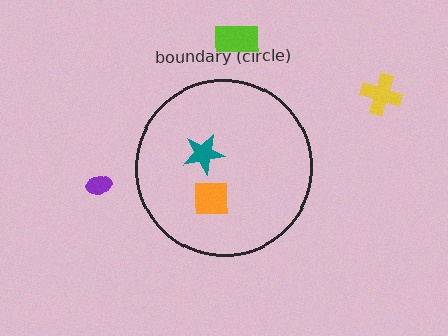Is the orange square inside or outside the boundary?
Inside.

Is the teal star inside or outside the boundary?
Inside.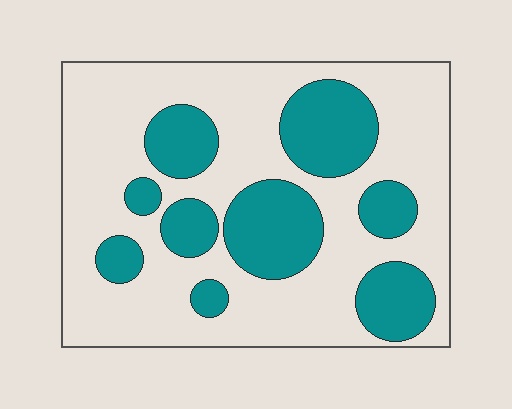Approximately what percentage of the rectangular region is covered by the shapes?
Approximately 30%.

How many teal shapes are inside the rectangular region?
9.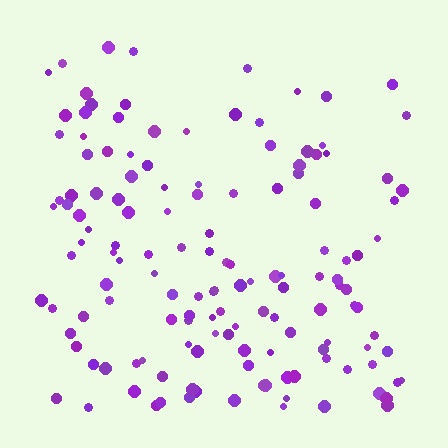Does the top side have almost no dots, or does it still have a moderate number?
Still a moderate number, just noticeably fewer than the bottom.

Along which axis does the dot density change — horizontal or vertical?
Vertical.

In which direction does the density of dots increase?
From top to bottom, with the bottom side densest.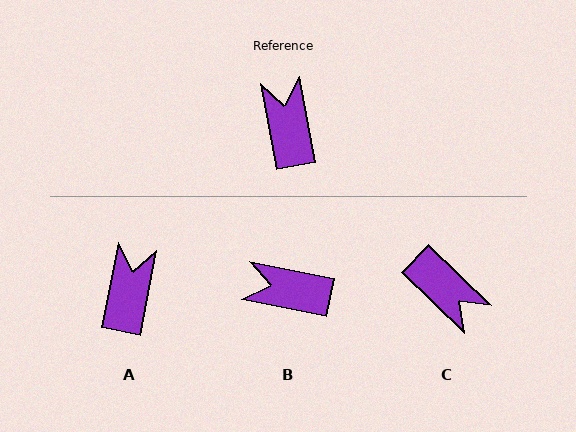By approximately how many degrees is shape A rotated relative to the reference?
Approximately 22 degrees clockwise.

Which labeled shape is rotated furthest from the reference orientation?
C, about 144 degrees away.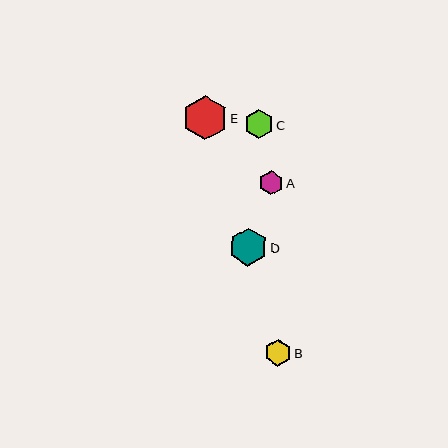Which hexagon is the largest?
Hexagon E is the largest with a size of approximately 44 pixels.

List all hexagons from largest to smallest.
From largest to smallest: E, D, C, B, A.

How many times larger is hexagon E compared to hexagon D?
Hexagon E is approximately 1.2 times the size of hexagon D.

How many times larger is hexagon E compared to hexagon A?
Hexagon E is approximately 1.8 times the size of hexagon A.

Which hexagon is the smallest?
Hexagon A is the smallest with a size of approximately 25 pixels.